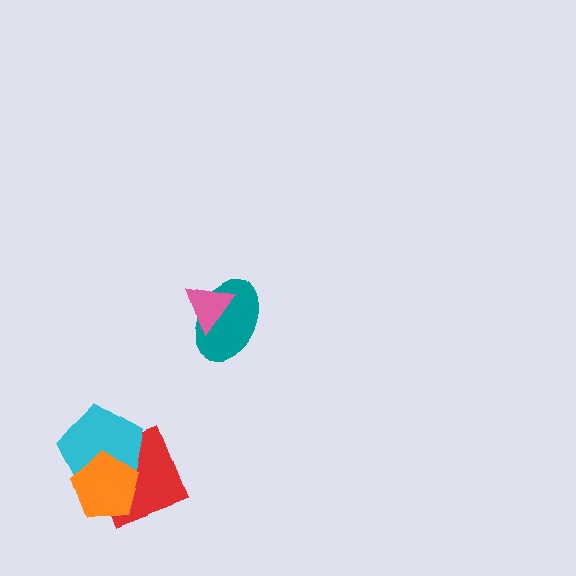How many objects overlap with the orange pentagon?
2 objects overlap with the orange pentagon.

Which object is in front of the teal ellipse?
The pink triangle is in front of the teal ellipse.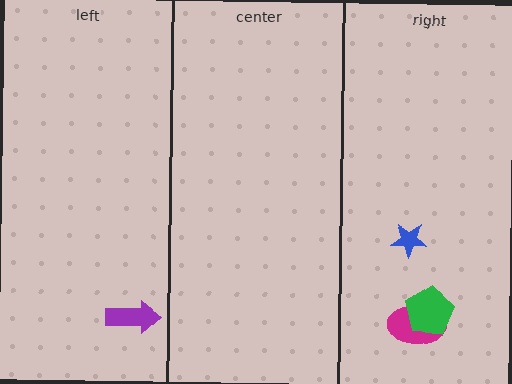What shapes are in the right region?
The blue star, the magenta ellipse, the green pentagon.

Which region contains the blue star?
The right region.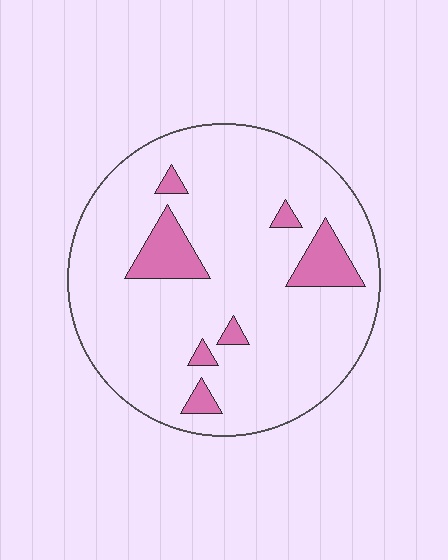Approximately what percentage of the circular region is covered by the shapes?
Approximately 10%.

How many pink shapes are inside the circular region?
7.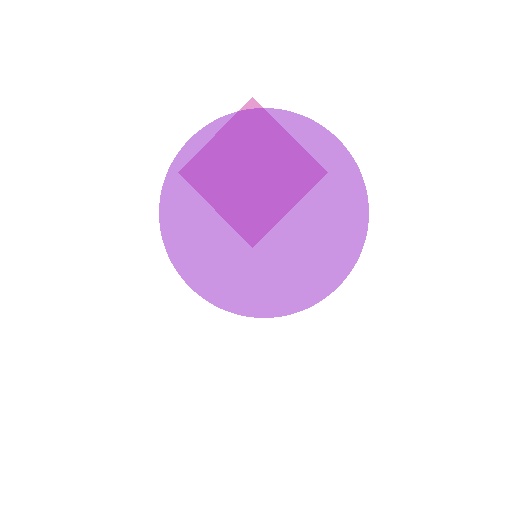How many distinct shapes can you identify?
There are 2 distinct shapes: a magenta diamond, a purple circle.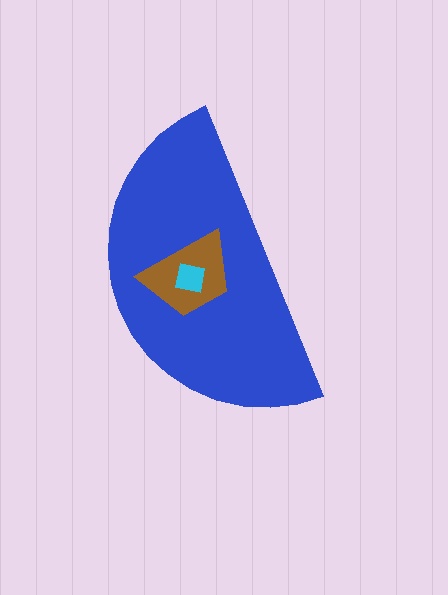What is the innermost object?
The cyan square.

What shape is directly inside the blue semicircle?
The brown trapezoid.